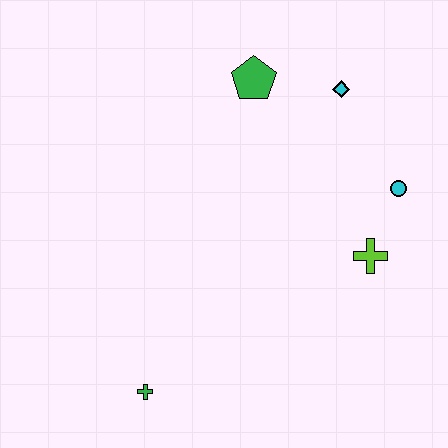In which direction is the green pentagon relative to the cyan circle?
The green pentagon is to the left of the cyan circle.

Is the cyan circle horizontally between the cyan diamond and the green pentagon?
No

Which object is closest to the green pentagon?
The cyan diamond is closest to the green pentagon.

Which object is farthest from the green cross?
The cyan diamond is farthest from the green cross.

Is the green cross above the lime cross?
No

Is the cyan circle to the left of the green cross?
No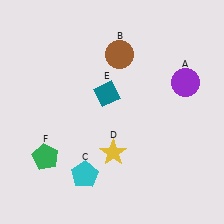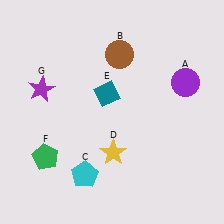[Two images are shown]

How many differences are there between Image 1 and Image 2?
There is 1 difference between the two images.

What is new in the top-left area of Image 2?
A purple star (G) was added in the top-left area of Image 2.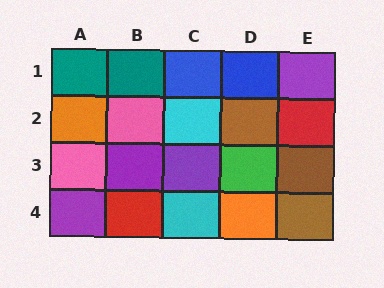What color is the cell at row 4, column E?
Brown.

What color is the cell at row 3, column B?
Purple.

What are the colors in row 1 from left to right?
Teal, teal, blue, blue, purple.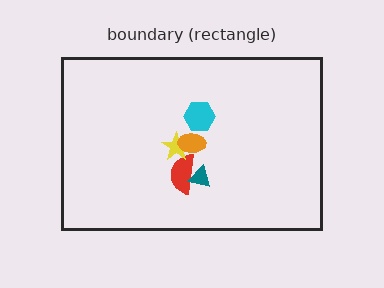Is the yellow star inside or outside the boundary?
Inside.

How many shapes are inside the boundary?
5 inside, 0 outside.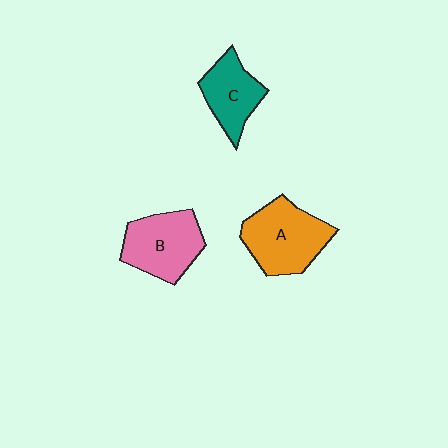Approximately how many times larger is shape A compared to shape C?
Approximately 1.4 times.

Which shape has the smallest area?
Shape C (teal).